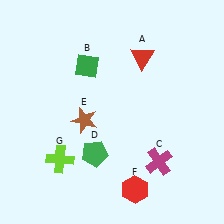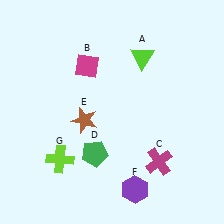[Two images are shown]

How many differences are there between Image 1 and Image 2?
There are 3 differences between the two images.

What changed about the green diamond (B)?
In Image 1, B is green. In Image 2, it changed to magenta.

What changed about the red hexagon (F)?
In Image 1, F is red. In Image 2, it changed to purple.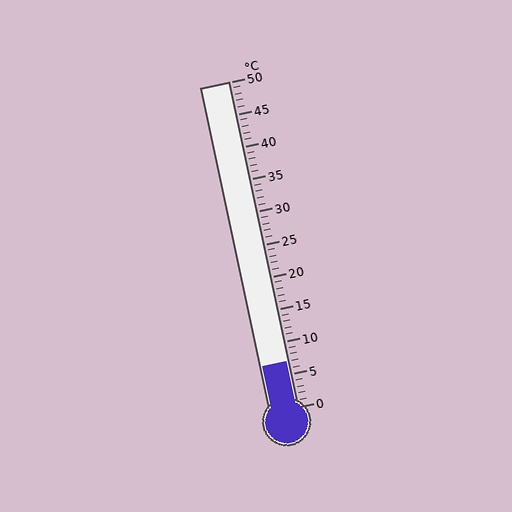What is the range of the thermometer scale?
The thermometer scale ranges from 0°C to 50°C.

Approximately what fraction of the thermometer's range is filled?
The thermometer is filled to approximately 15% of its range.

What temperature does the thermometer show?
The thermometer shows approximately 7°C.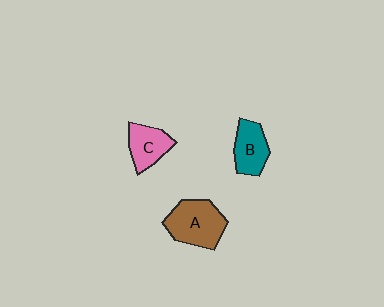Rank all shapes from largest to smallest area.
From largest to smallest: A (brown), B (teal), C (pink).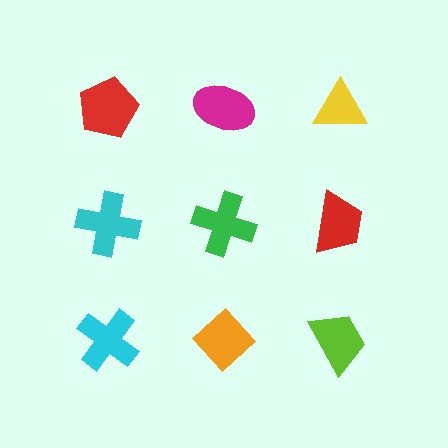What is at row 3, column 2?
An orange diamond.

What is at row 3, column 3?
A lime trapezoid.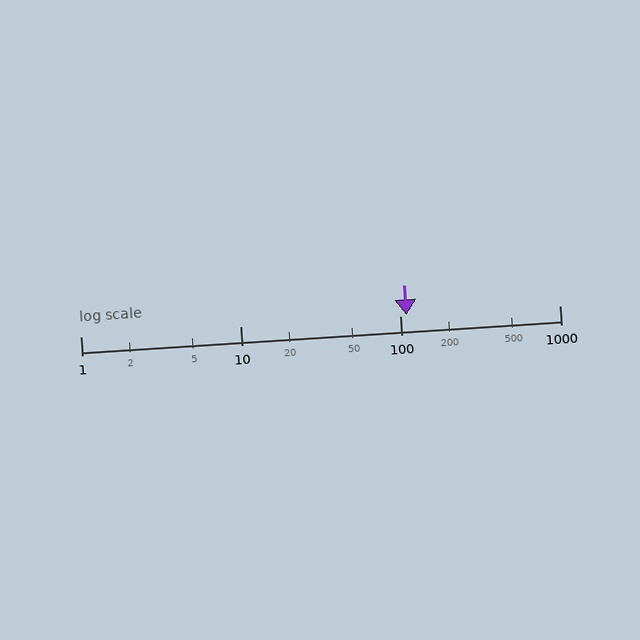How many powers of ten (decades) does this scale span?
The scale spans 3 decades, from 1 to 1000.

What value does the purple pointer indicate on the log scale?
The pointer indicates approximately 110.